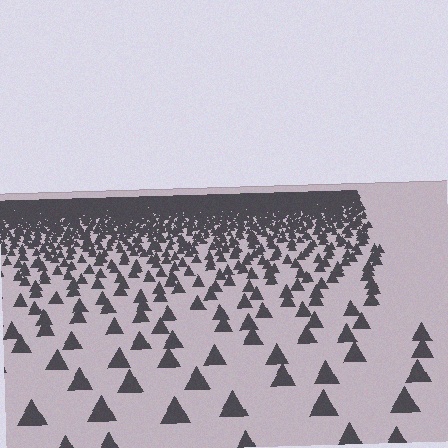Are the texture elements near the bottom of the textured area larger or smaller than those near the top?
Larger. Near the bottom, elements are closer to the viewer and appear at a bigger on-screen size.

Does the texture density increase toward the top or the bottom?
Density increases toward the top.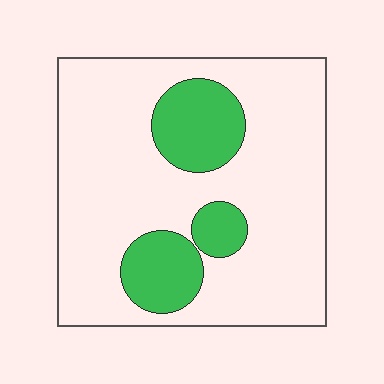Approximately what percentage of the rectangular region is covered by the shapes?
Approximately 20%.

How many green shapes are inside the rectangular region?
3.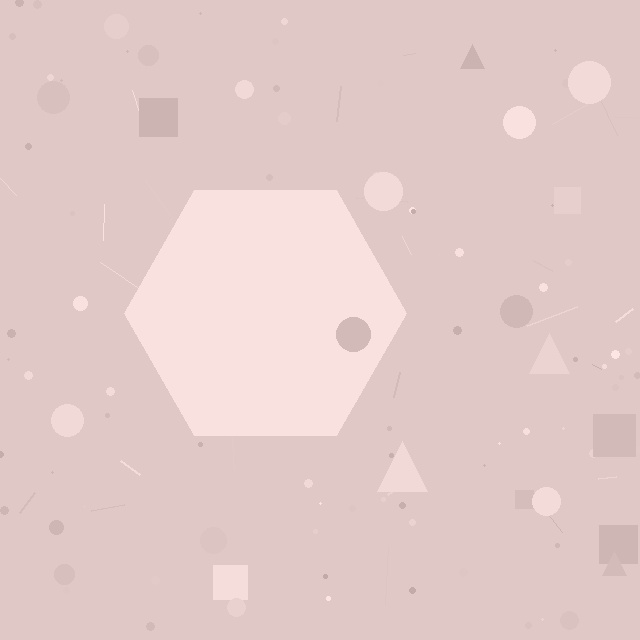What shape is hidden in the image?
A hexagon is hidden in the image.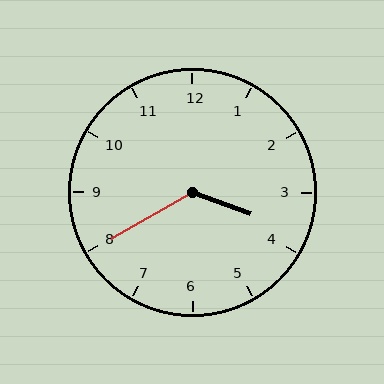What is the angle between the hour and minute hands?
Approximately 130 degrees.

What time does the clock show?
3:40.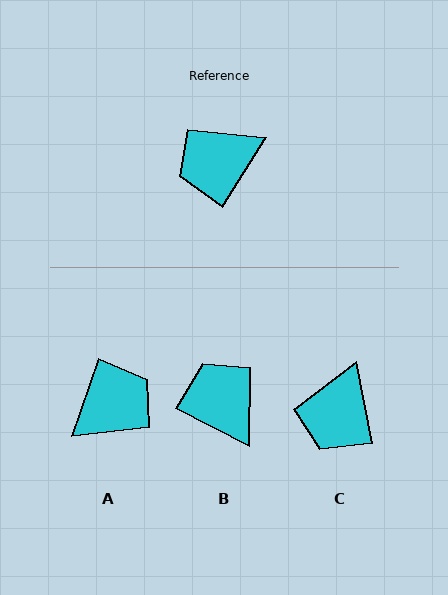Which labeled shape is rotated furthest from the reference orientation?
A, about 167 degrees away.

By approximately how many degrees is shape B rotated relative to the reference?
Approximately 85 degrees clockwise.